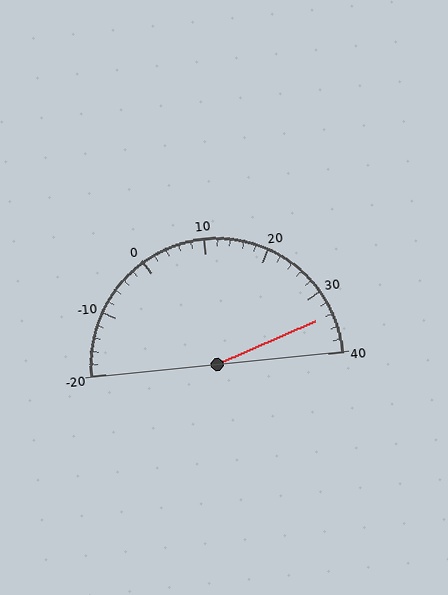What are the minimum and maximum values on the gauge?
The gauge ranges from -20 to 40.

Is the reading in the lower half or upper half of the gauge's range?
The reading is in the upper half of the range (-20 to 40).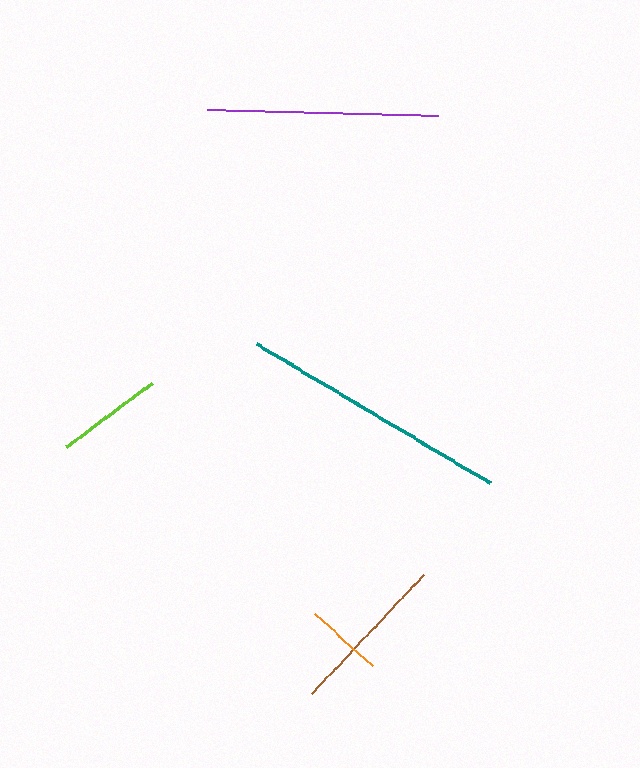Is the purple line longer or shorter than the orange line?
The purple line is longer than the orange line.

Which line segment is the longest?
The teal line is the longest at approximately 272 pixels.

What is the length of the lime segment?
The lime segment is approximately 107 pixels long.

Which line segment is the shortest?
The orange line is the shortest at approximately 78 pixels.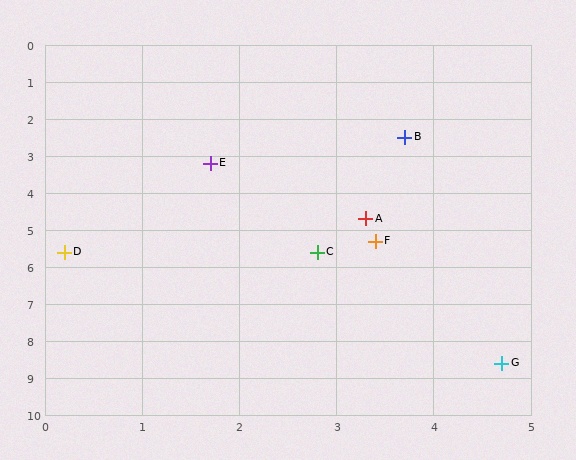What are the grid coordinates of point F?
Point F is at approximately (3.4, 5.3).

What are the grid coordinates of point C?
Point C is at approximately (2.8, 5.6).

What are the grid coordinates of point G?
Point G is at approximately (4.7, 8.6).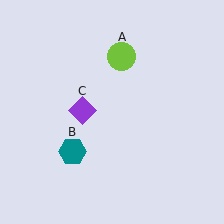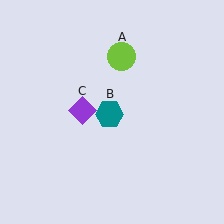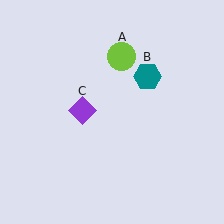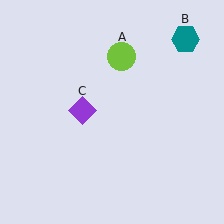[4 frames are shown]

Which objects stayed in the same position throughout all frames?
Lime circle (object A) and purple diamond (object C) remained stationary.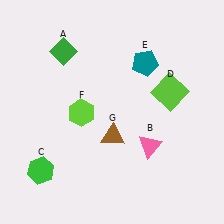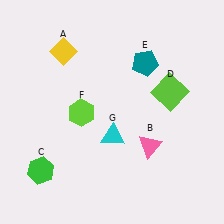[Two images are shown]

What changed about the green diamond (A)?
In Image 1, A is green. In Image 2, it changed to yellow.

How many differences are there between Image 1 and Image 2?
There are 2 differences between the two images.